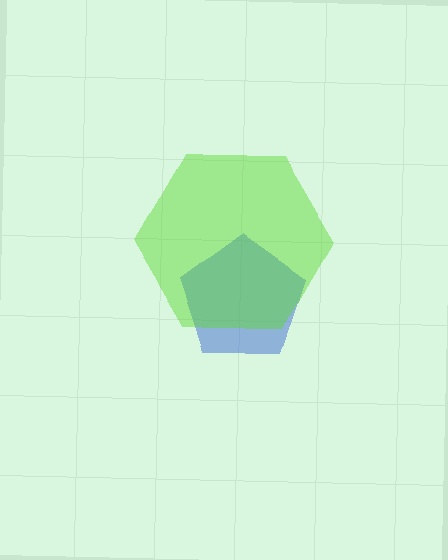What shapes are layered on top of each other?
The layered shapes are: a blue pentagon, a lime hexagon.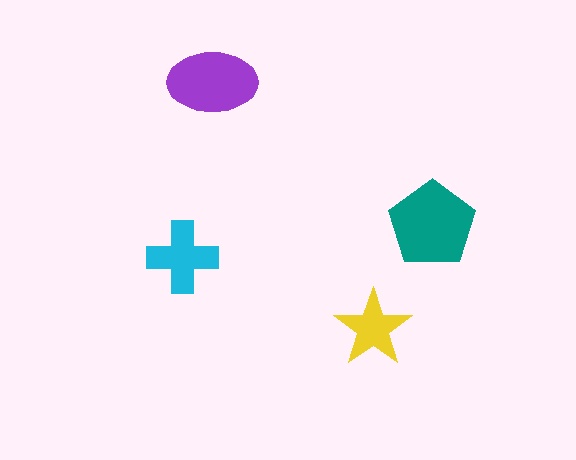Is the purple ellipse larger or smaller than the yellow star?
Larger.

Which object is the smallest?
The yellow star.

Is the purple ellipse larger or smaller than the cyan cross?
Larger.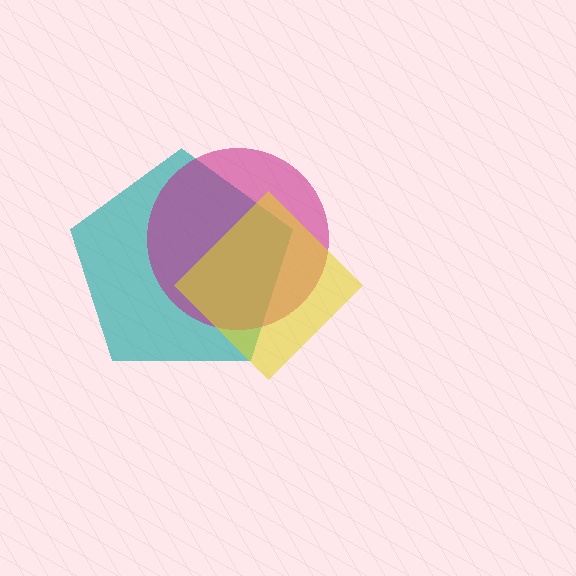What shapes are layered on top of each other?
The layered shapes are: a teal pentagon, a magenta circle, a yellow diamond.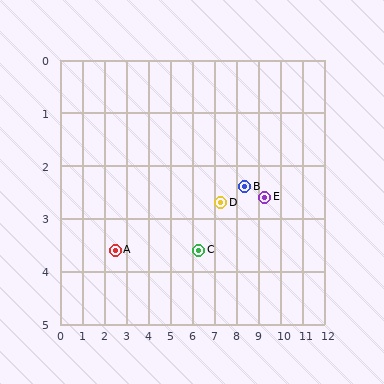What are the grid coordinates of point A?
Point A is at approximately (2.5, 3.6).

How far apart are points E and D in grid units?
Points E and D are about 2.0 grid units apart.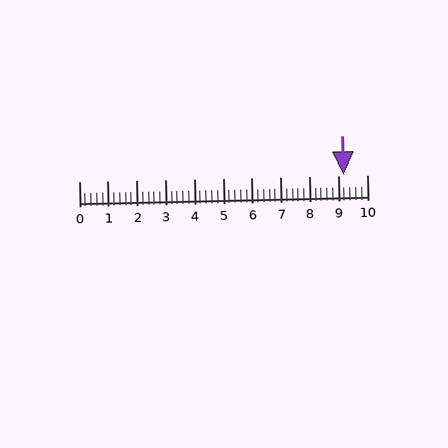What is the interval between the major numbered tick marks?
The major tick marks are spaced 1 units apart.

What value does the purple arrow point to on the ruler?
The purple arrow points to approximately 9.2.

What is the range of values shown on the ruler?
The ruler shows values from 0 to 10.